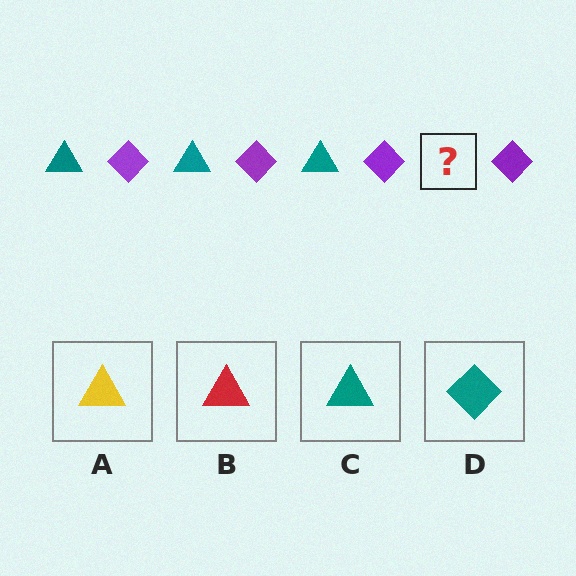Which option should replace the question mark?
Option C.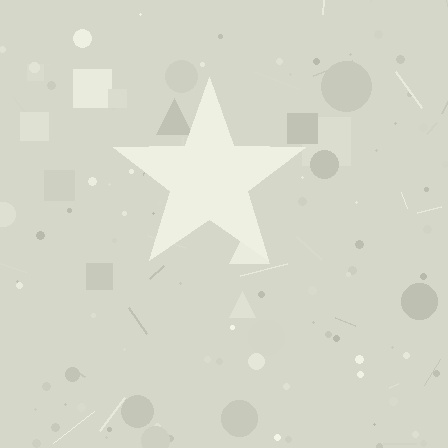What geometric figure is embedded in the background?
A star is embedded in the background.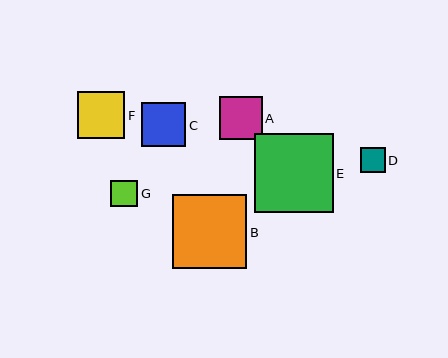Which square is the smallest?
Square D is the smallest with a size of approximately 25 pixels.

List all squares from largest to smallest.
From largest to smallest: E, B, F, C, A, G, D.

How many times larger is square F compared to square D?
Square F is approximately 1.9 times the size of square D.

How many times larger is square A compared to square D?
Square A is approximately 1.7 times the size of square D.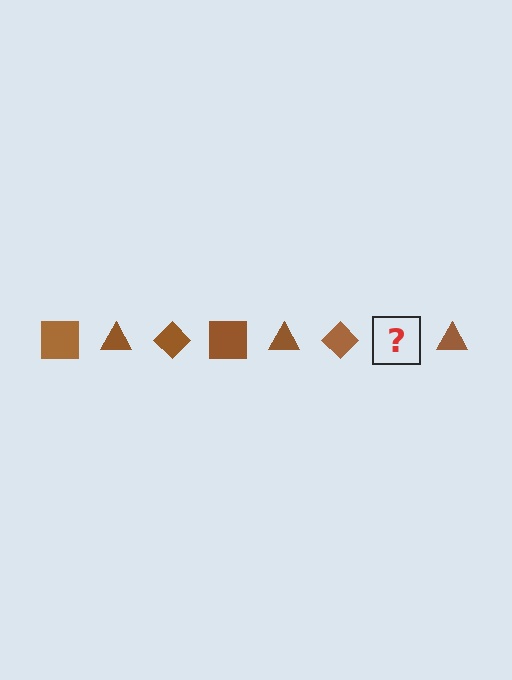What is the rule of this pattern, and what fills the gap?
The rule is that the pattern cycles through square, triangle, diamond shapes in brown. The gap should be filled with a brown square.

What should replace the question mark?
The question mark should be replaced with a brown square.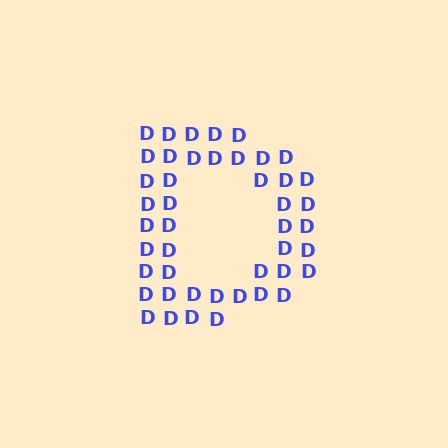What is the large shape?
The large shape is the letter D.